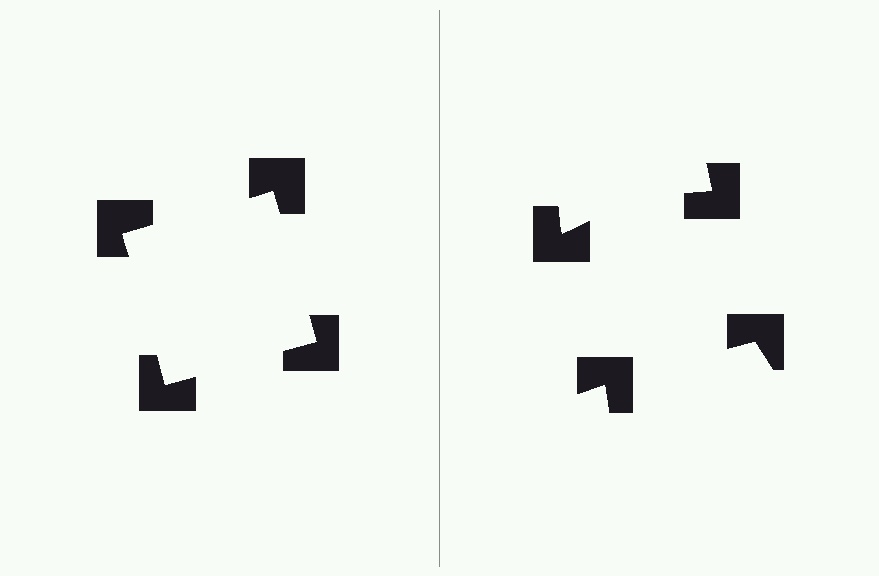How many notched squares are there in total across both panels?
8 — 4 on each side.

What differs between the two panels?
The notched squares are positioned identically on both sides; only the wedge orientations differ. On the left they align to a square; on the right they are misaligned.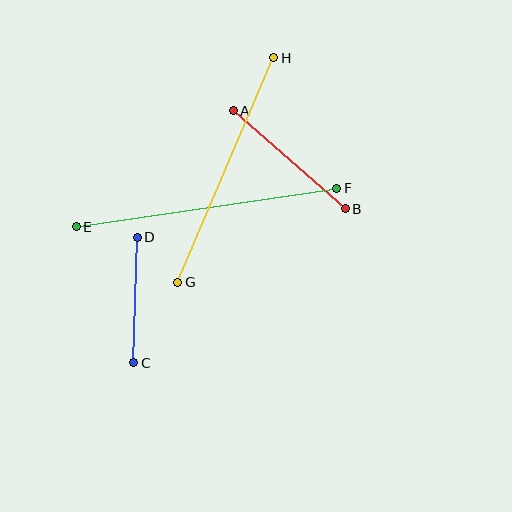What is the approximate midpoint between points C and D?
The midpoint is at approximately (135, 300) pixels.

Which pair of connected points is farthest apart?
Points E and F are farthest apart.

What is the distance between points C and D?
The distance is approximately 125 pixels.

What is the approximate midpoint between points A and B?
The midpoint is at approximately (289, 160) pixels.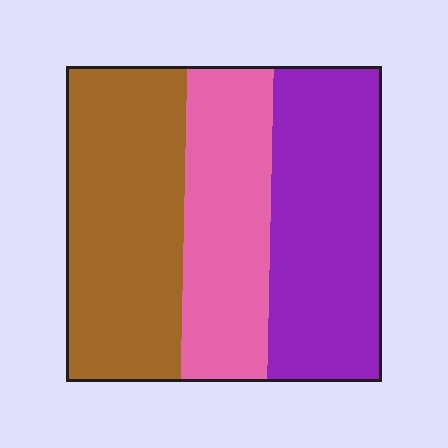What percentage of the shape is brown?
Brown takes up about three eighths (3/8) of the shape.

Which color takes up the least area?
Pink, at roughly 25%.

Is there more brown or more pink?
Brown.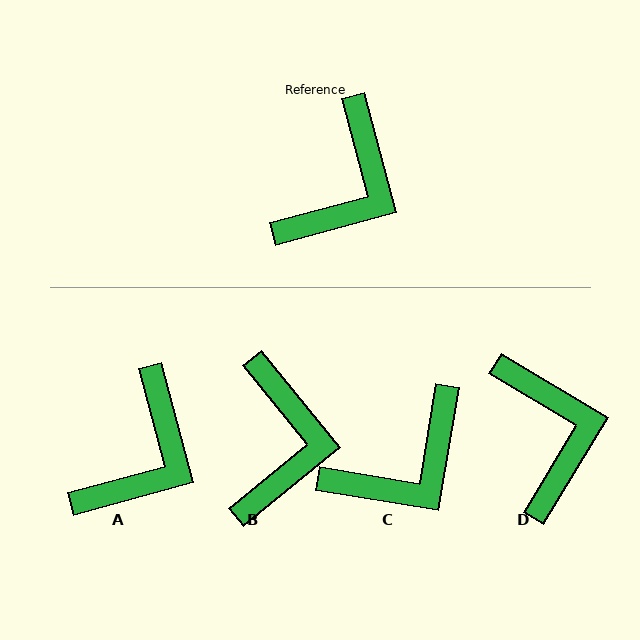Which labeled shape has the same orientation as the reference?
A.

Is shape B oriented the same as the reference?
No, it is off by about 24 degrees.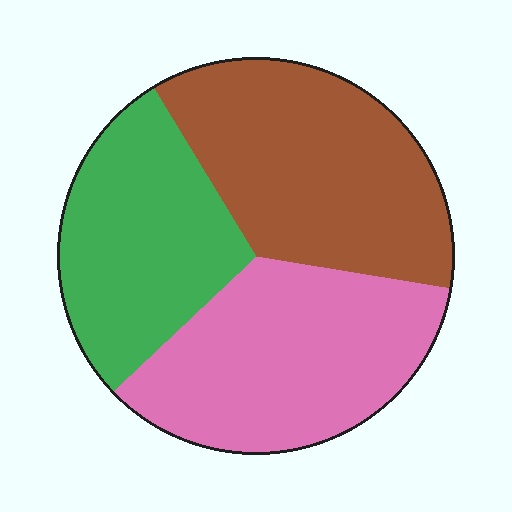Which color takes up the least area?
Green, at roughly 30%.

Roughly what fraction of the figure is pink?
Pink takes up about one third (1/3) of the figure.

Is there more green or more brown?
Brown.